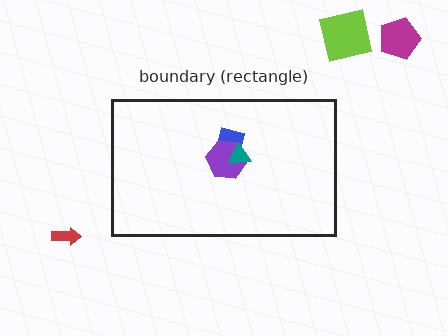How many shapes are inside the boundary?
3 inside, 3 outside.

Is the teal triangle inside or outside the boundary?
Inside.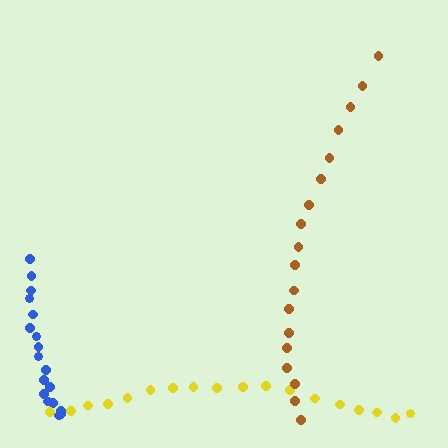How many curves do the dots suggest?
There are 3 distinct paths.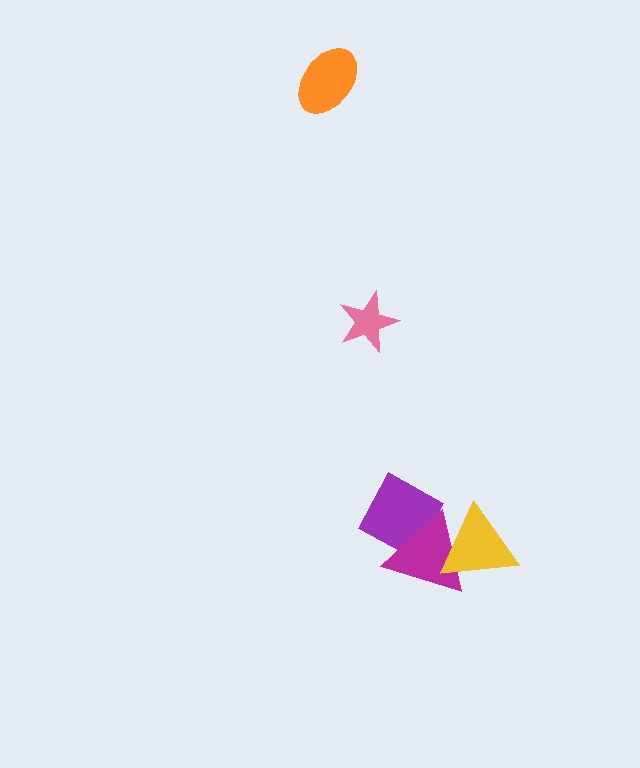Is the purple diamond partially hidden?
Yes, it is partially covered by another shape.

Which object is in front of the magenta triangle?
The yellow triangle is in front of the magenta triangle.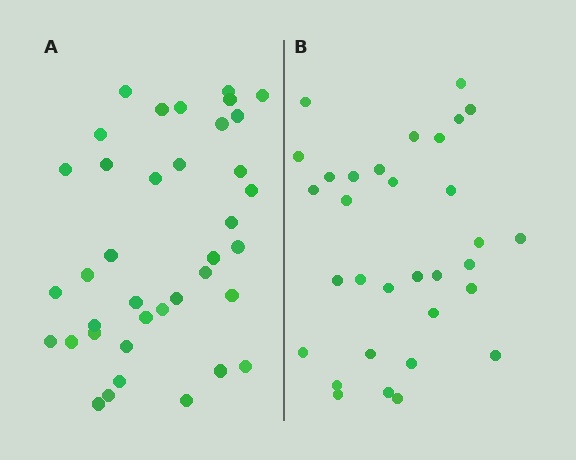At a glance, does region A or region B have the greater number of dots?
Region A (the left region) has more dots.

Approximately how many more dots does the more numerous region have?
Region A has about 6 more dots than region B.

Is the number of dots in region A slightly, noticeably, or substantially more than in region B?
Region A has only slightly more — the two regions are fairly close. The ratio is roughly 1.2 to 1.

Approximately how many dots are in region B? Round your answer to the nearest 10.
About 30 dots. (The exact count is 32, which rounds to 30.)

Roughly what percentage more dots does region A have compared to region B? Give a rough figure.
About 20% more.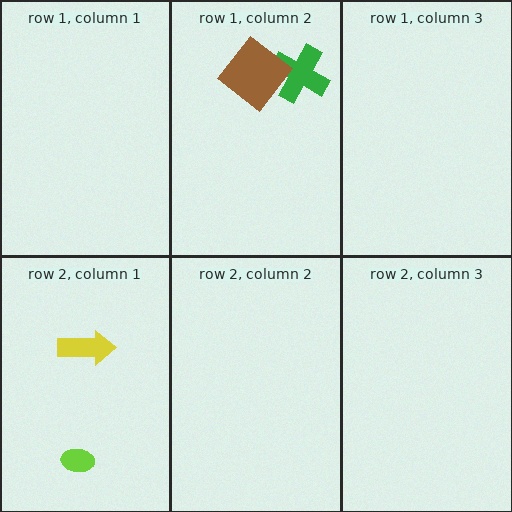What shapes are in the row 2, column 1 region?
The yellow arrow, the lime ellipse.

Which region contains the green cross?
The row 1, column 2 region.